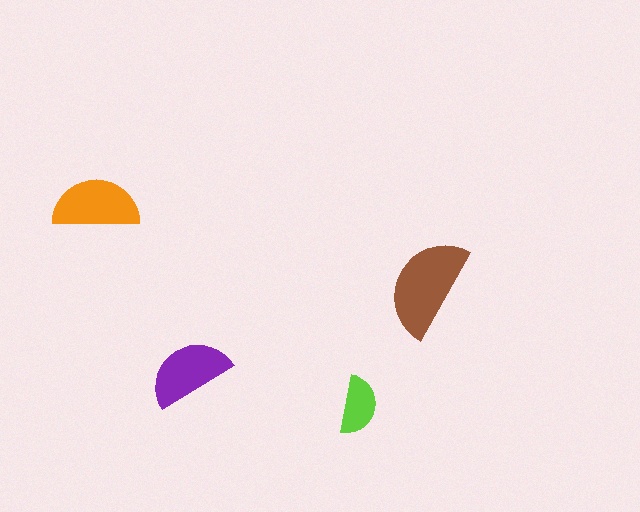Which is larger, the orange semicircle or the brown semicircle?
The brown one.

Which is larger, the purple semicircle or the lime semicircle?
The purple one.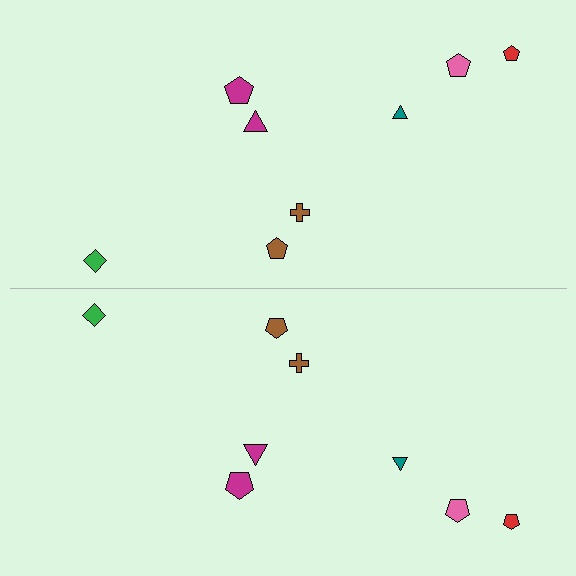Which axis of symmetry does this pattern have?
The pattern has a horizontal axis of symmetry running through the center of the image.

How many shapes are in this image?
There are 16 shapes in this image.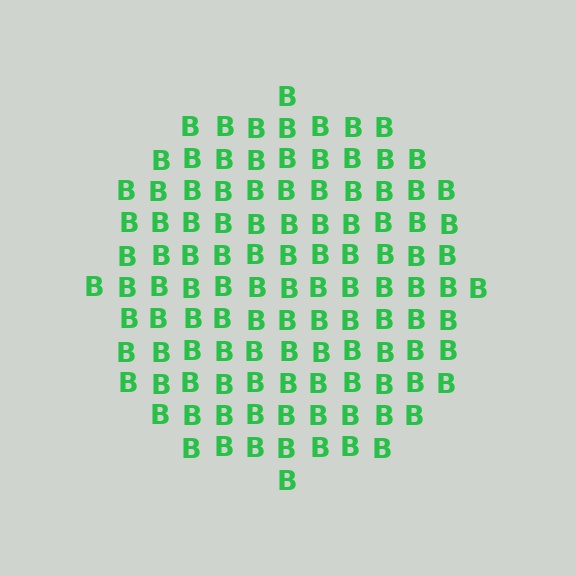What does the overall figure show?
The overall figure shows a circle.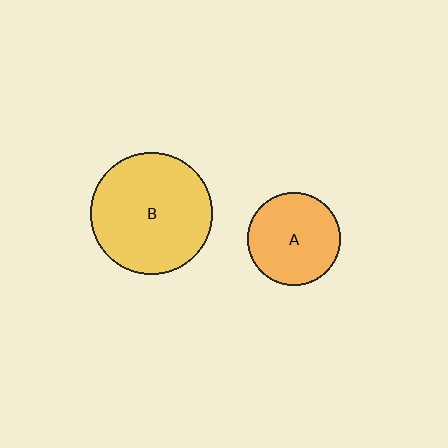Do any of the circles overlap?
No, none of the circles overlap.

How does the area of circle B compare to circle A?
Approximately 1.7 times.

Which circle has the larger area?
Circle B (yellow).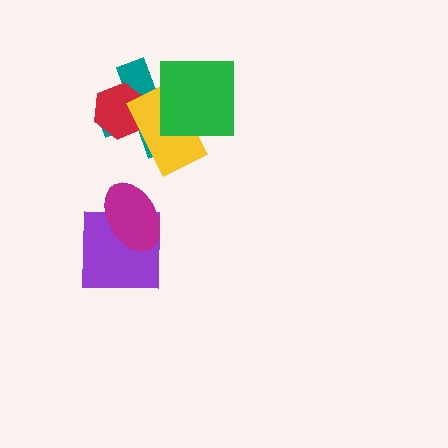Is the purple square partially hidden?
Yes, it is partially covered by another shape.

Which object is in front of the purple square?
The magenta ellipse is in front of the purple square.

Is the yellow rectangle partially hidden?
Yes, it is partially covered by another shape.